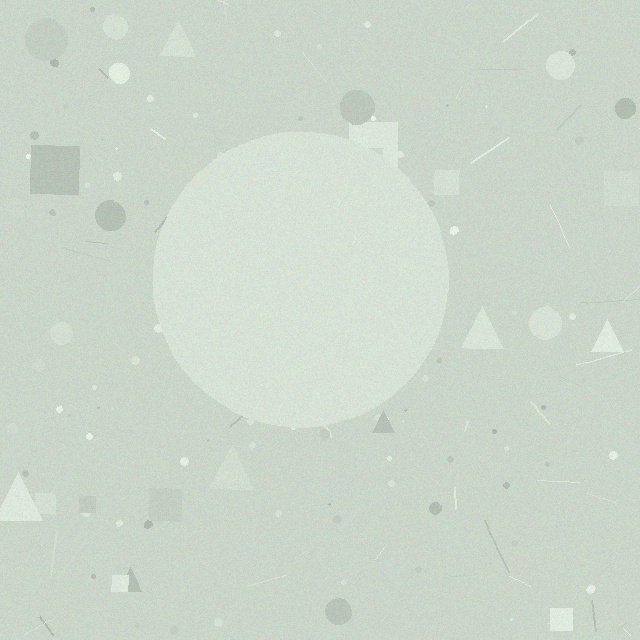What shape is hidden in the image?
A circle is hidden in the image.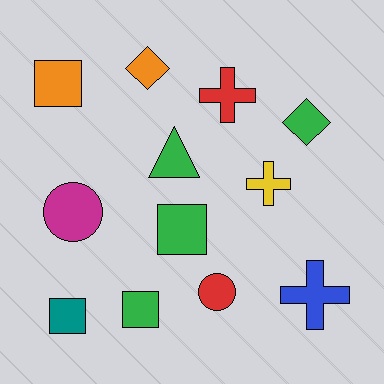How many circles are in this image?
There are 2 circles.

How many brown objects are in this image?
There are no brown objects.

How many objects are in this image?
There are 12 objects.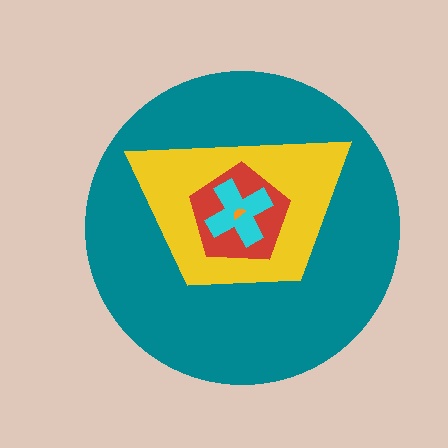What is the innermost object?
The orange semicircle.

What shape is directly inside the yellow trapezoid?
The red pentagon.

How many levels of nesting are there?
5.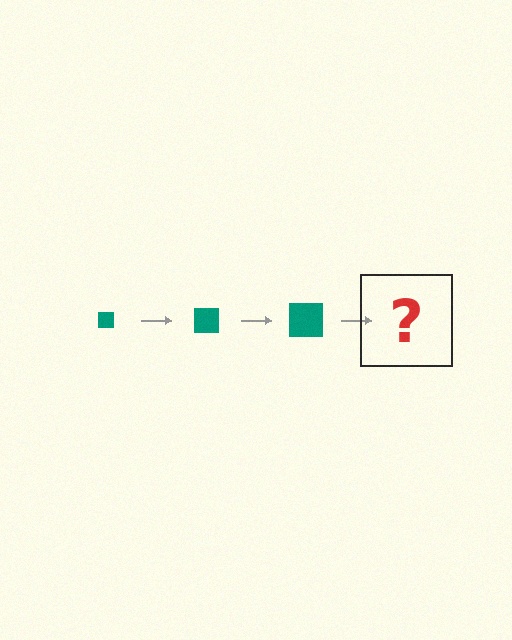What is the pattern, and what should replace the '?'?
The pattern is that the square gets progressively larger each step. The '?' should be a teal square, larger than the previous one.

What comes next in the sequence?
The next element should be a teal square, larger than the previous one.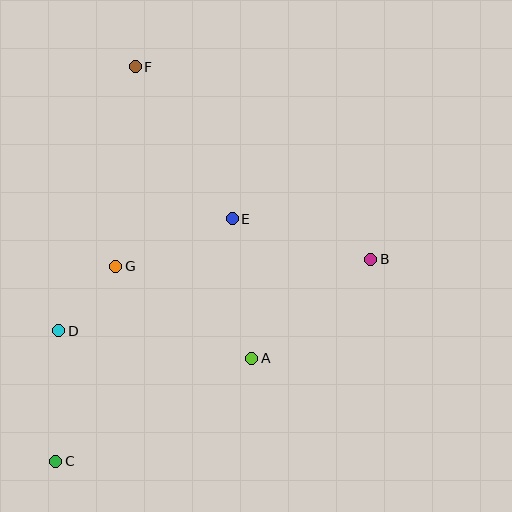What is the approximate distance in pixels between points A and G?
The distance between A and G is approximately 164 pixels.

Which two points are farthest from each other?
Points C and F are farthest from each other.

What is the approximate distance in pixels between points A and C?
The distance between A and C is approximately 221 pixels.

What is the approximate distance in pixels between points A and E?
The distance between A and E is approximately 141 pixels.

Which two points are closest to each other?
Points D and G are closest to each other.